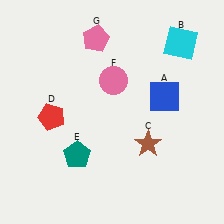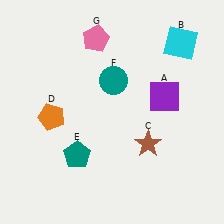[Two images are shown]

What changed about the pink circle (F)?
In Image 1, F is pink. In Image 2, it changed to teal.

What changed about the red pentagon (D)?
In Image 1, D is red. In Image 2, it changed to orange.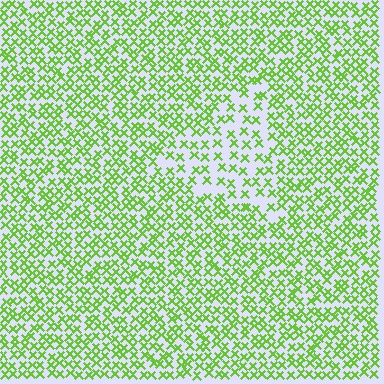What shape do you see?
I see a triangle.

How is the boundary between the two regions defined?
The boundary is defined by a change in element density (approximately 1.9x ratio). All elements are the same color, size, and shape.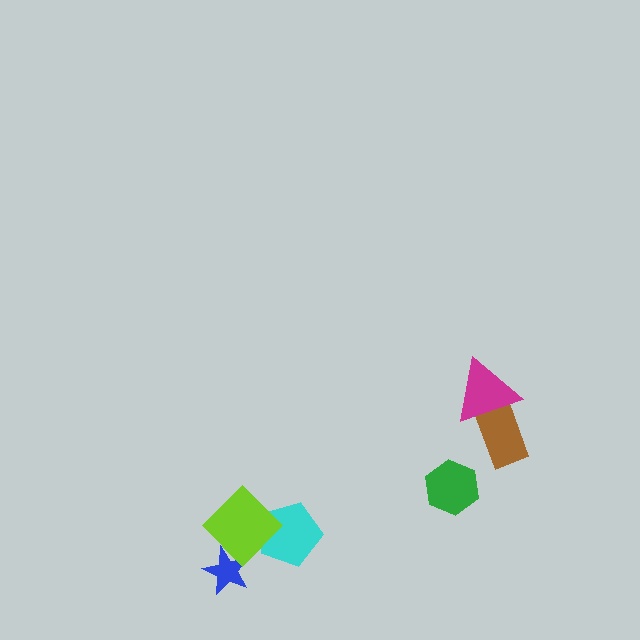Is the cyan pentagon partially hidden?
Yes, it is partially covered by another shape.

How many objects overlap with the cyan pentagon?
1 object overlaps with the cyan pentagon.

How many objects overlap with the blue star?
1 object overlaps with the blue star.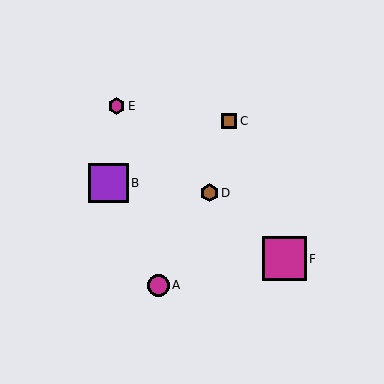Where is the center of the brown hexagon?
The center of the brown hexagon is at (210, 193).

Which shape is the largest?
The magenta square (labeled F) is the largest.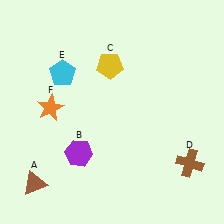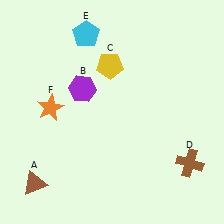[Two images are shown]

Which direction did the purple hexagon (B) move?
The purple hexagon (B) moved up.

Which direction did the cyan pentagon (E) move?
The cyan pentagon (E) moved up.